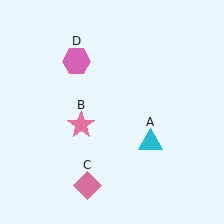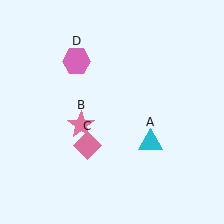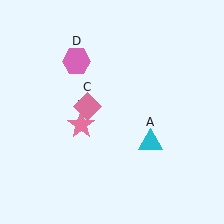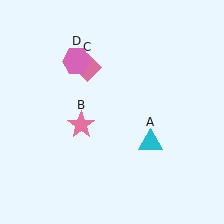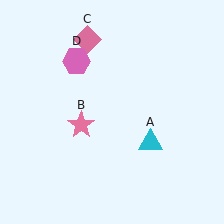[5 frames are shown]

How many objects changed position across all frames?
1 object changed position: pink diamond (object C).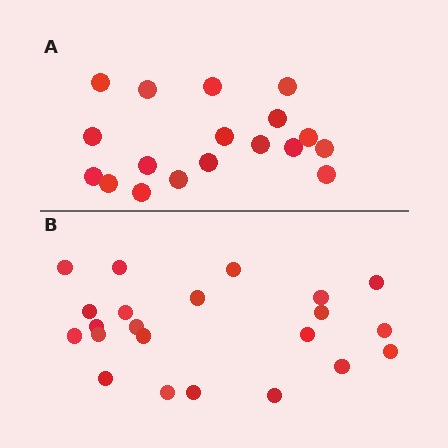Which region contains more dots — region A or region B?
Region B (the bottom region) has more dots.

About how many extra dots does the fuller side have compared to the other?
Region B has about 4 more dots than region A.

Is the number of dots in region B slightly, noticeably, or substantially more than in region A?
Region B has only slightly more — the two regions are fairly close. The ratio is roughly 1.2 to 1.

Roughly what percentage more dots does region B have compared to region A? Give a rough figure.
About 20% more.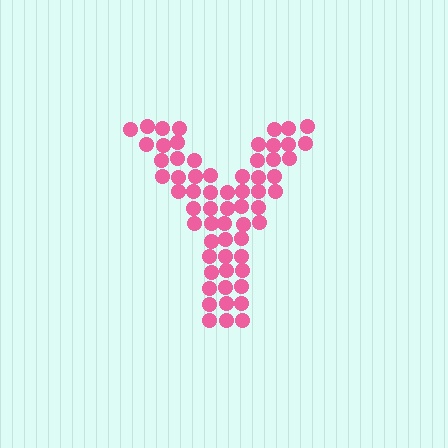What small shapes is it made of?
It is made of small circles.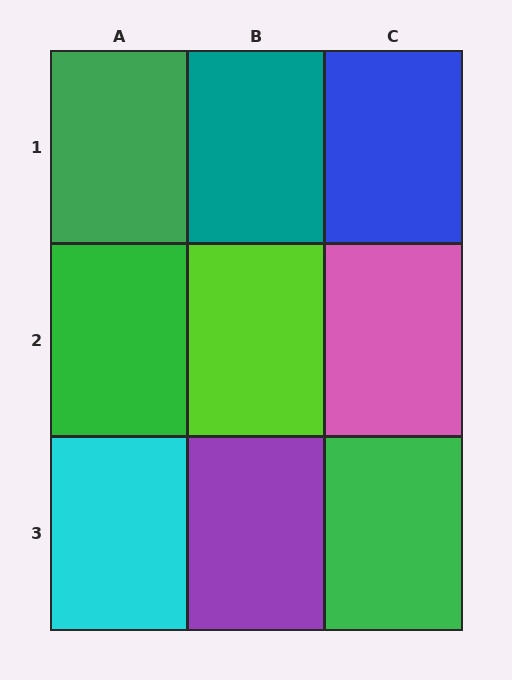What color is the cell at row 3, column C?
Green.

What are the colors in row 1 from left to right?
Green, teal, blue.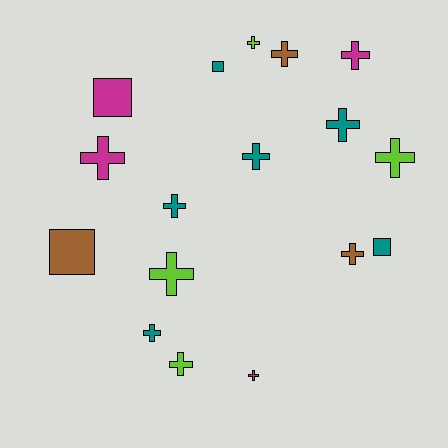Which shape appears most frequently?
Cross, with 13 objects.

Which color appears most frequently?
Teal, with 6 objects.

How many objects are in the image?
There are 17 objects.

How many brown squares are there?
There is 1 brown square.